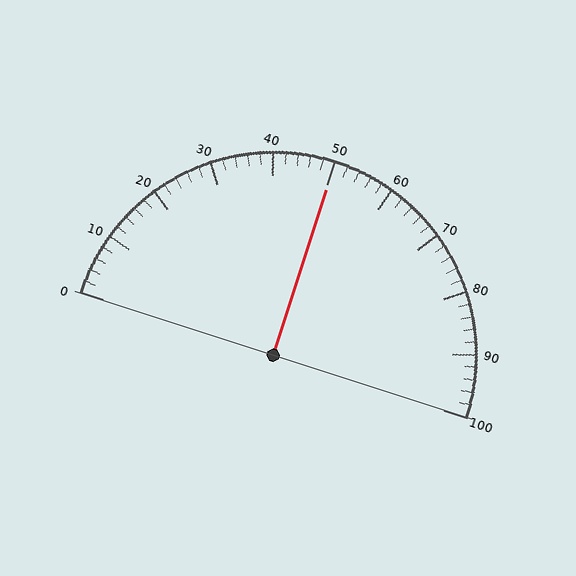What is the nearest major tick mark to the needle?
The nearest major tick mark is 50.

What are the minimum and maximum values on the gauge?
The gauge ranges from 0 to 100.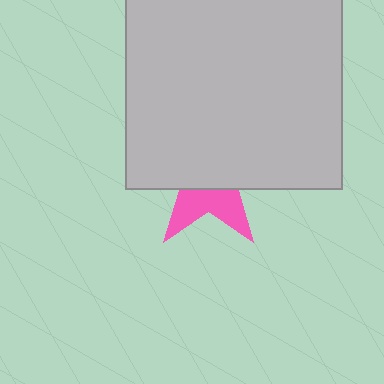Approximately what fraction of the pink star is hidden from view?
Roughly 62% of the pink star is hidden behind the light gray square.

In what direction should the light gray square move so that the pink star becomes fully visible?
The light gray square should move up. That is the shortest direction to clear the overlap and leave the pink star fully visible.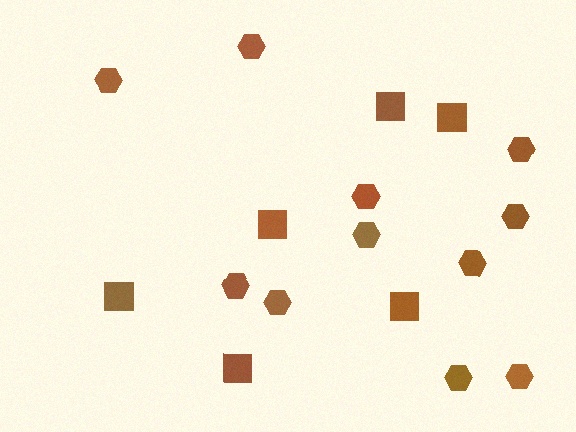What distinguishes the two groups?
There are 2 groups: one group of squares (6) and one group of hexagons (11).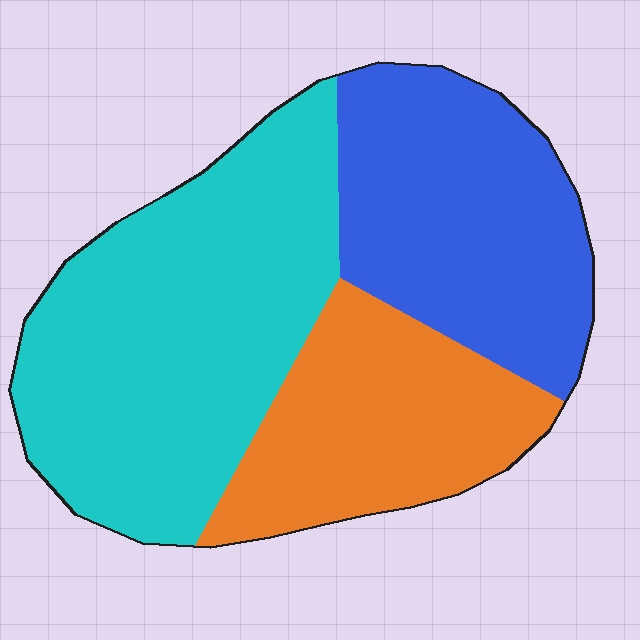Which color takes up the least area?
Orange, at roughly 25%.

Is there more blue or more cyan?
Cyan.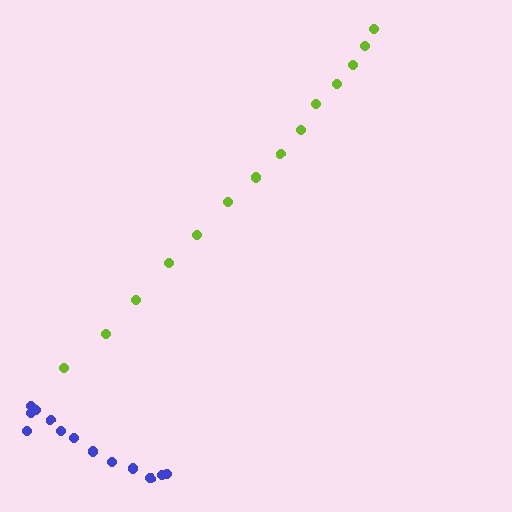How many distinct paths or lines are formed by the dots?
There are 2 distinct paths.